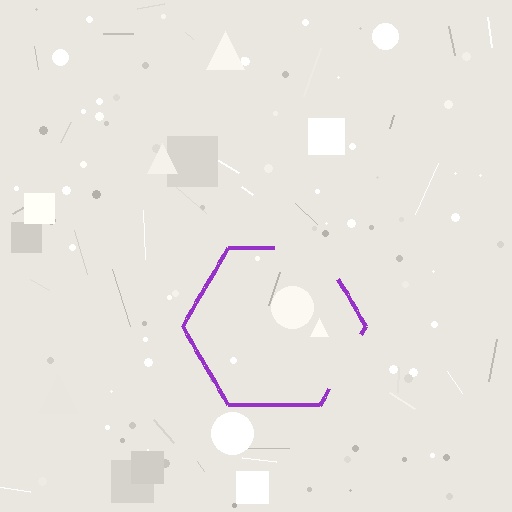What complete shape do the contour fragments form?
The contour fragments form a hexagon.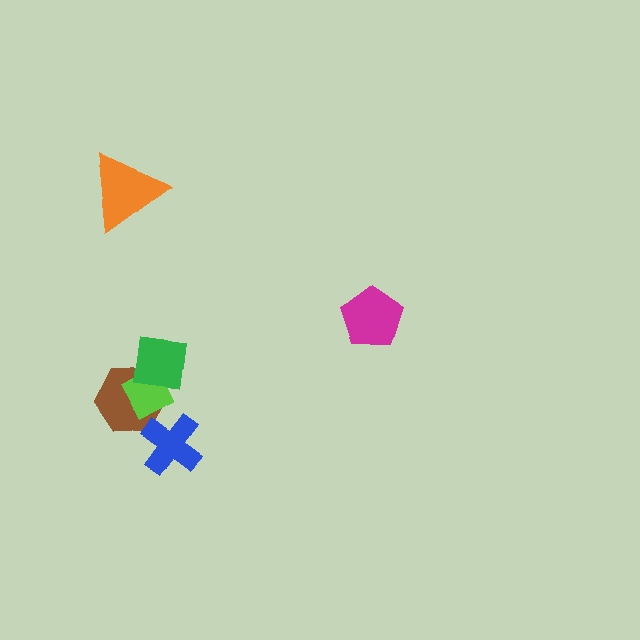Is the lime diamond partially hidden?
Yes, it is partially covered by another shape.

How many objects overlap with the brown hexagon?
3 objects overlap with the brown hexagon.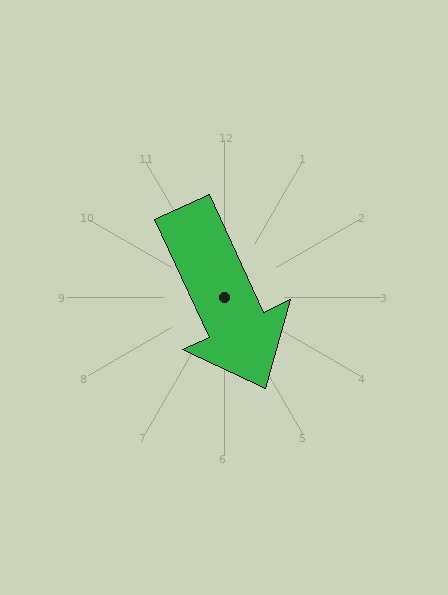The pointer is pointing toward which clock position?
Roughly 5 o'clock.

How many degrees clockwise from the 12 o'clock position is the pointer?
Approximately 155 degrees.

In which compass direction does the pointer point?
Southeast.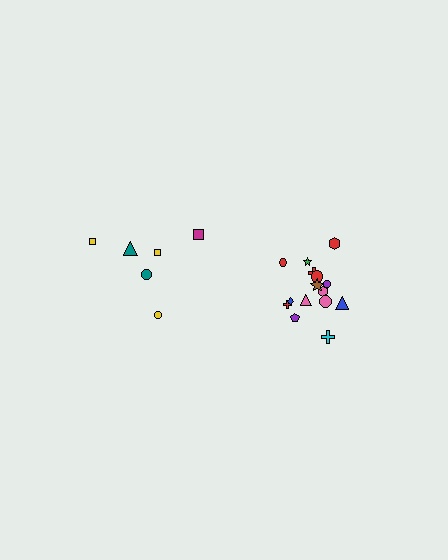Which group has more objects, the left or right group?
The right group.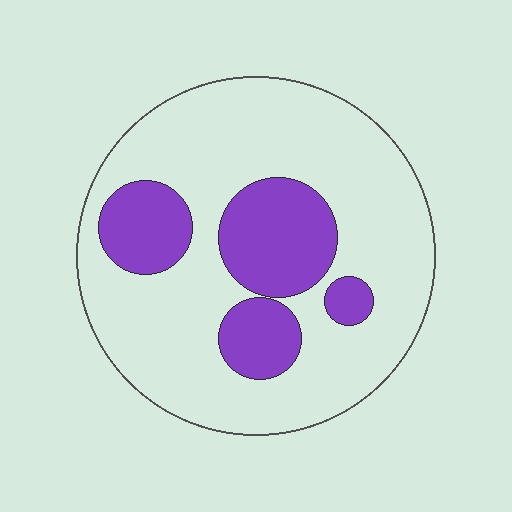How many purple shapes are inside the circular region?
4.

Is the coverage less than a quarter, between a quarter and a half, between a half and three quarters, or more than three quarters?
Between a quarter and a half.